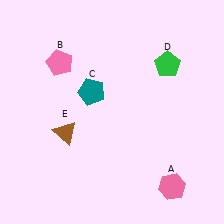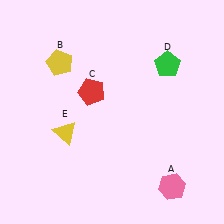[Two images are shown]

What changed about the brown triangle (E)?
In Image 1, E is brown. In Image 2, it changed to yellow.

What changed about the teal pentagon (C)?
In Image 1, C is teal. In Image 2, it changed to red.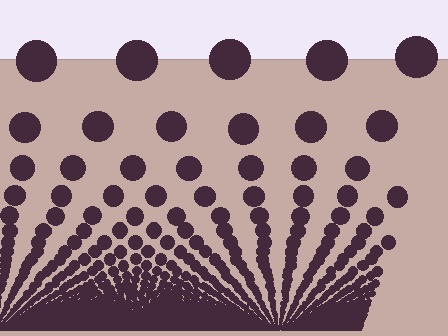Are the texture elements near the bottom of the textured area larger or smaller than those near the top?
Smaller. The gradient is inverted — elements near the bottom are smaller and denser.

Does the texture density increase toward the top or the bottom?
Density increases toward the bottom.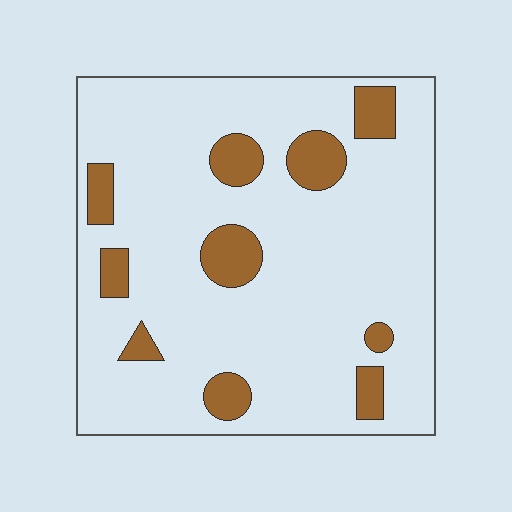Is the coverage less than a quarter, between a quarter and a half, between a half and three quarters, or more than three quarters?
Less than a quarter.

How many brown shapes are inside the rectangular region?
10.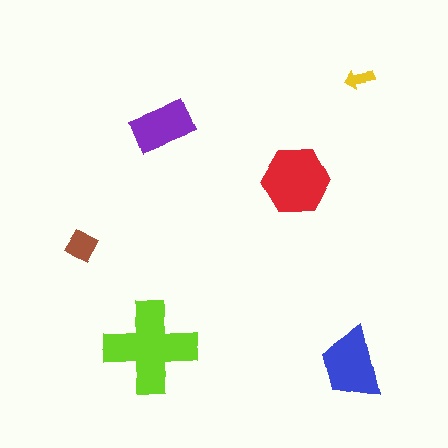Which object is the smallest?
The yellow arrow.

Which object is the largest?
The lime cross.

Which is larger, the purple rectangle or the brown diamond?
The purple rectangle.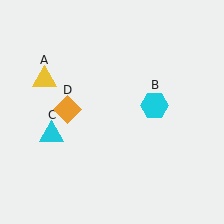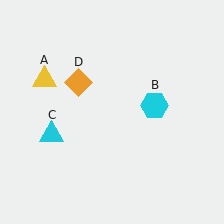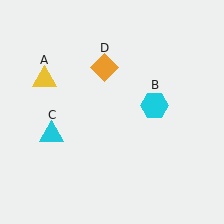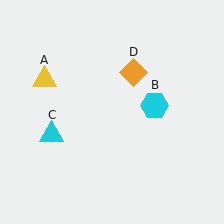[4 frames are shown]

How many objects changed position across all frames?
1 object changed position: orange diamond (object D).